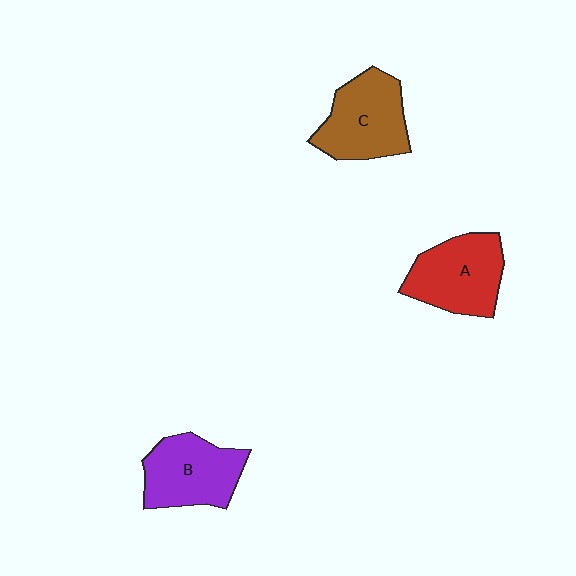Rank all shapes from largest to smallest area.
From largest to smallest: C (brown), A (red), B (purple).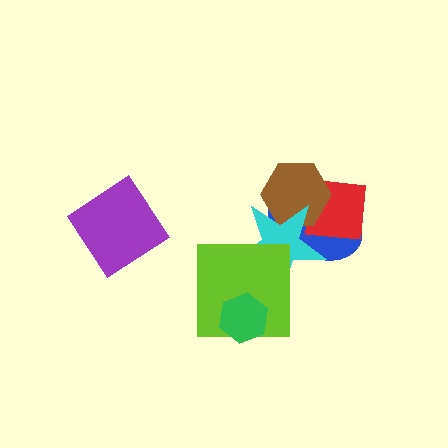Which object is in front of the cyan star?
The lime square is in front of the cyan star.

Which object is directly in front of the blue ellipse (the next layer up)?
The red square is directly in front of the blue ellipse.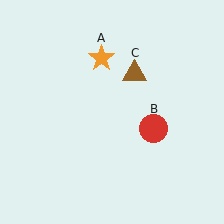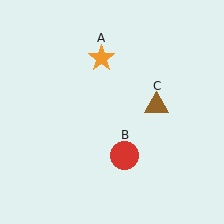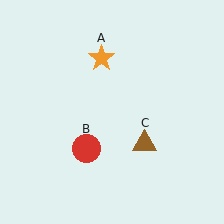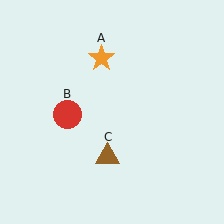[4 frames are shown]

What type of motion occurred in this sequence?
The red circle (object B), brown triangle (object C) rotated clockwise around the center of the scene.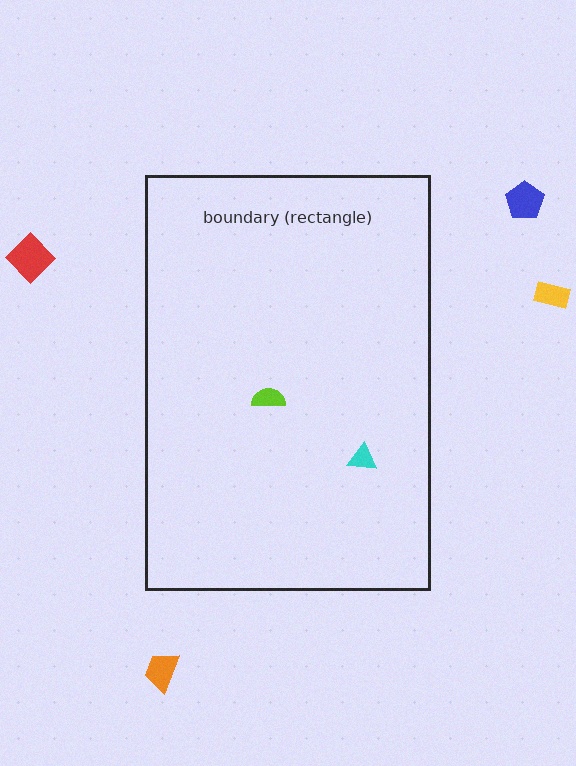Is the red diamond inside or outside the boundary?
Outside.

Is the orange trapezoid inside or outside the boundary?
Outside.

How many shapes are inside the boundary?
2 inside, 4 outside.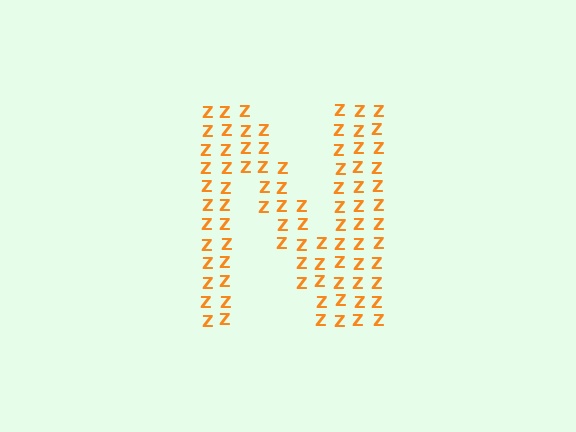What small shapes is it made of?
It is made of small letter Z's.